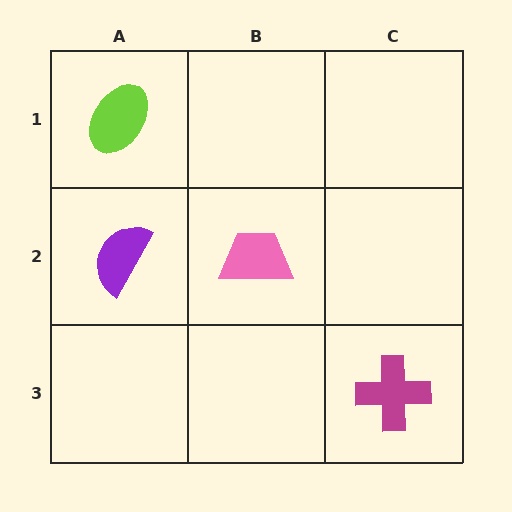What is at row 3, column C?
A magenta cross.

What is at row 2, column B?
A pink trapezoid.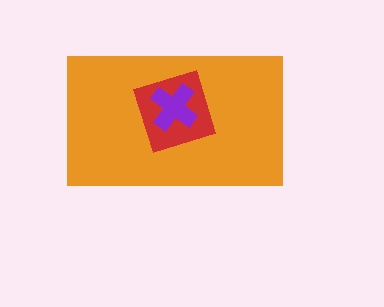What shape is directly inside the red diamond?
The purple cross.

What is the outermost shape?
The orange rectangle.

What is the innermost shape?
The purple cross.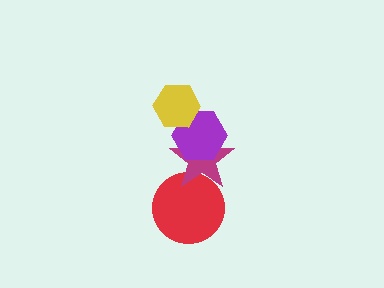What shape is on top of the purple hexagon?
The yellow hexagon is on top of the purple hexagon.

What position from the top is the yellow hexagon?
The yellow hexagon is 1st from the top.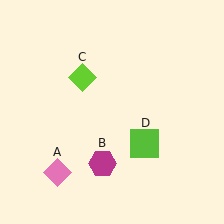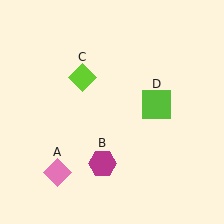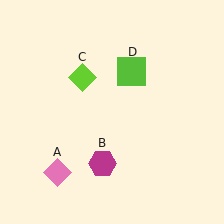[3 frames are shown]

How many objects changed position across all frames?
1 object changed position: lime square (object D).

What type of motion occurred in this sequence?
The lime square (object D) rotated counterclockwise around the center of the scene.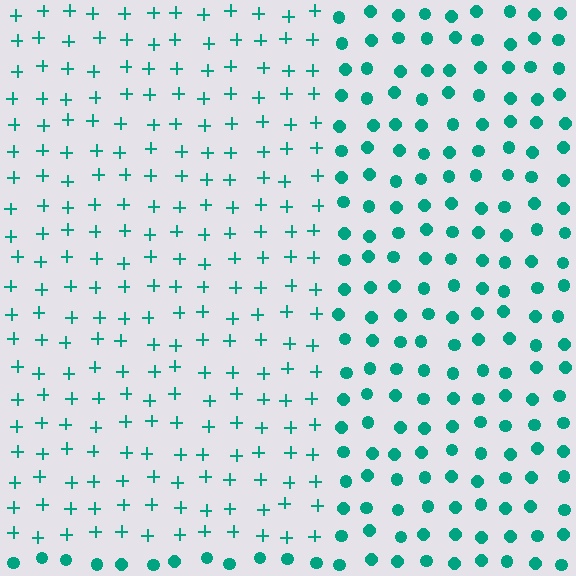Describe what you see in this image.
The image is filled with small teal elements arranged in a uniform grid. A rectangle-shaped region contains plus signs, while the surrounding area contains circles. The boundary is defined purely by the change in element shape.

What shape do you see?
I see a rectangle.